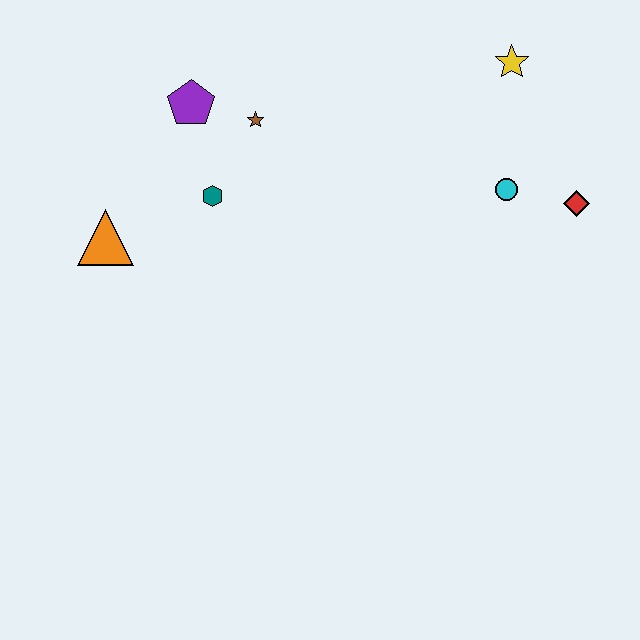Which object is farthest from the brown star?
The red diamond is farthest from the brown star.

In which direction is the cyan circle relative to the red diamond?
The cyan circle is to the left of the red diamond.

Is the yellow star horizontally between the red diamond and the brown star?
Yes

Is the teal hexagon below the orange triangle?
No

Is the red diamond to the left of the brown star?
No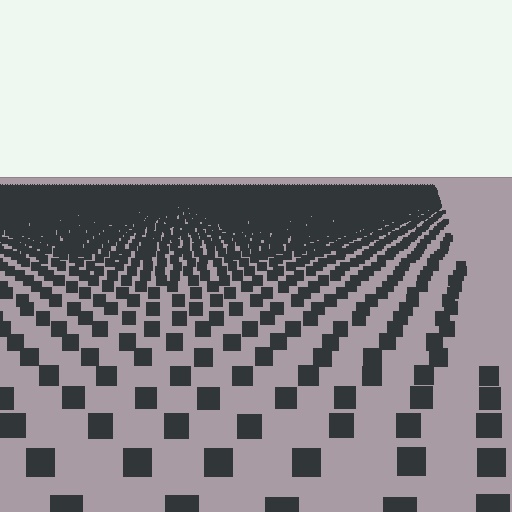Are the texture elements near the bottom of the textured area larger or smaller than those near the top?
Larger. Near the bottom, elements are closer to the viewer and appear at a bigger on-screen size.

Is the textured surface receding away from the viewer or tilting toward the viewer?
The surface is receding away from the viewer. Texture elements get smaller and denser toward the top.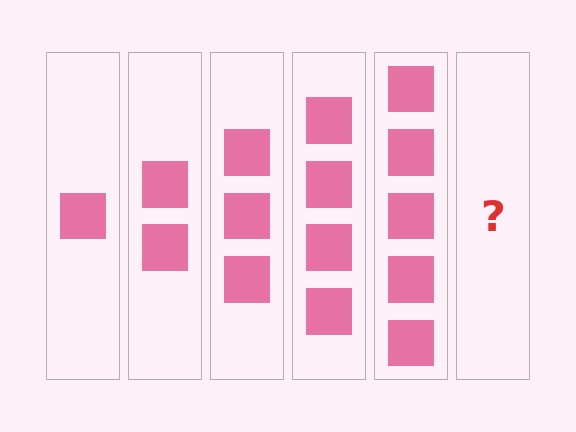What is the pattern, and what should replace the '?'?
The pattern is that each step adds one more square. The '?' should be 6 squares.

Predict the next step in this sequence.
The next step is 6 squares.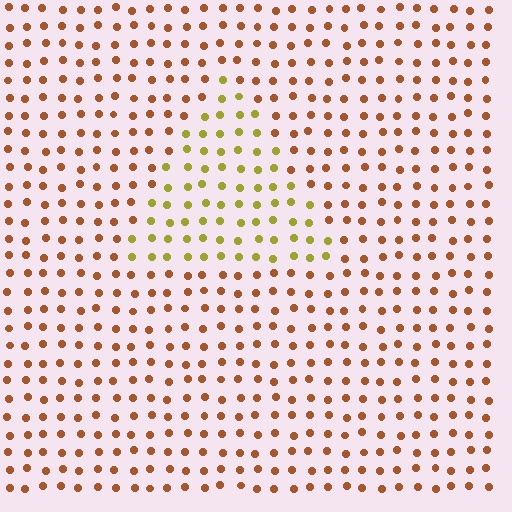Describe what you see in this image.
The image is filled with small brown elements in a uniform arrangement. A triangle-shaped region is visible where the elements are tinted to a slightly different hue, forming a subtle color boundary.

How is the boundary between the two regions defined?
The boundary is defined purely by a slight shift in hue (about 44 degrees). Spacing, size, and orientation are identical on both sides.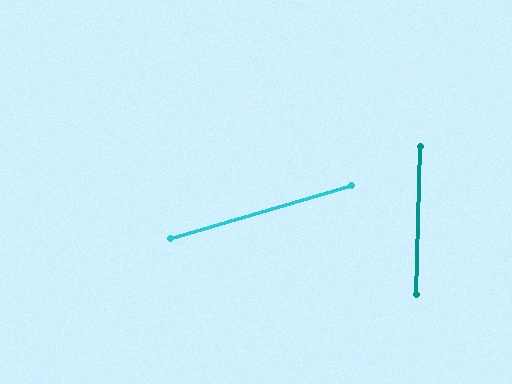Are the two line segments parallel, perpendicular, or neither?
Neither parallel nor perpendicular — they differ by about 72°.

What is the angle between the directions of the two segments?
Approximately 72 degrees.